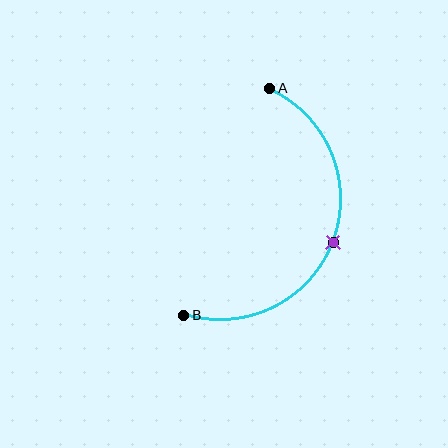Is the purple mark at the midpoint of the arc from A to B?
Yes. The purple mark lies on the arc at equal arc-length from both A and B — it is the arc midpoint.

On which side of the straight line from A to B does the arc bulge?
The arc bulges to the right of the straight line connecting A and B.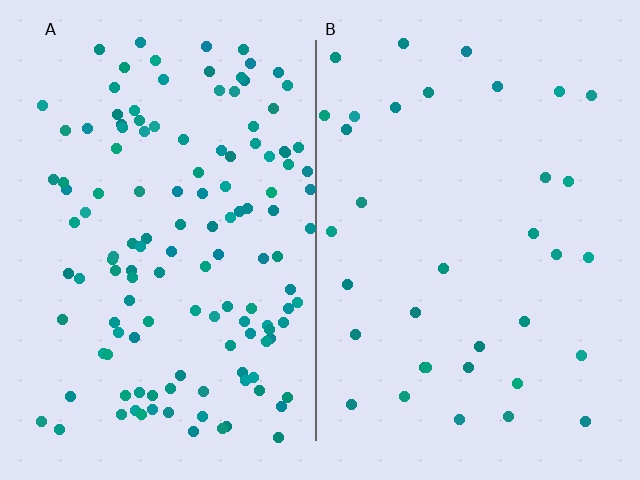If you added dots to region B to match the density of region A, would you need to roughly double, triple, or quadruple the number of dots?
Approximately quadruple.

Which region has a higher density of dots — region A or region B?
A (the left).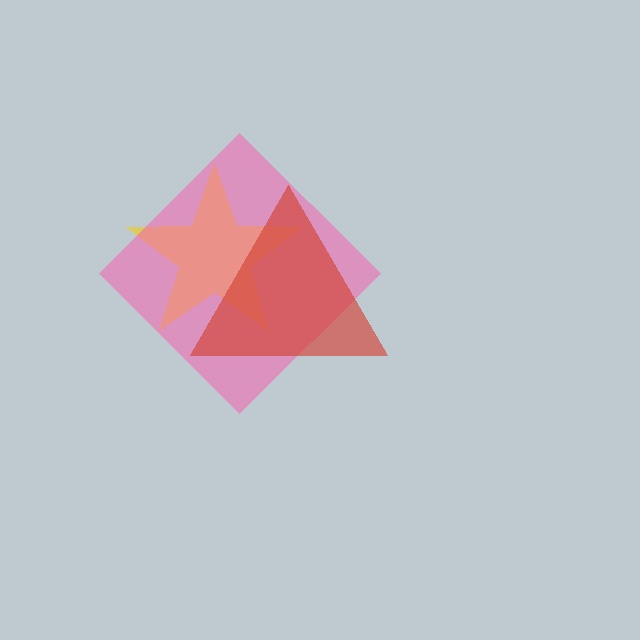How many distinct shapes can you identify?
There are 3 distinct shapes: a yellow star, a pink diamond, a red triangle.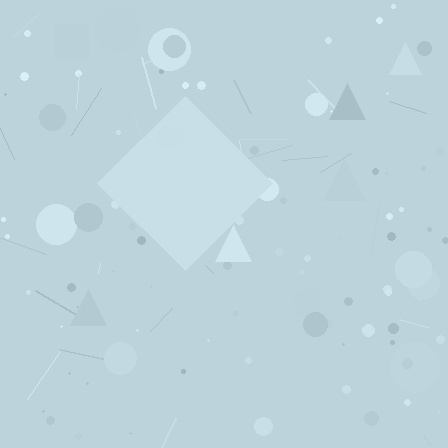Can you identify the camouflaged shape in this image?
The camouflaged shape is a diamond.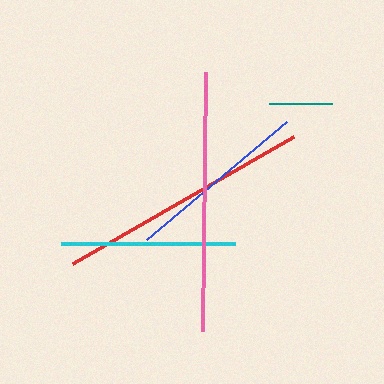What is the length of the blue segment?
The blue segment is approximately 183 pixels long.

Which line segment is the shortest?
The teal line is the shortest at approximately 63 pixels.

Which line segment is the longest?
The pink line is the longest at approximately 258 pixels.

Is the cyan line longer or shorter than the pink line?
The pink line is longer than the cyan line.